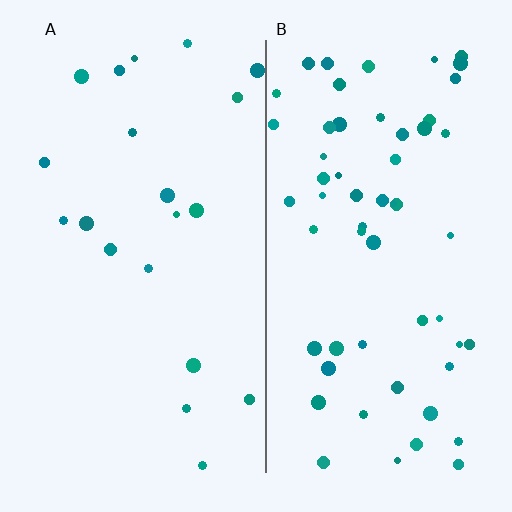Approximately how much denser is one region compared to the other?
Approximately 2.9× — region B over region A.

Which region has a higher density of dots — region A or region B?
B (the right).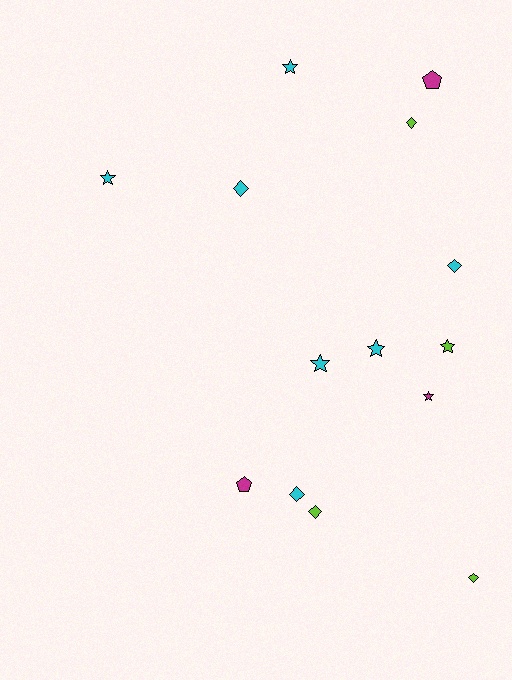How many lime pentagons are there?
There are no lime pentagons.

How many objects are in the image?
There are 14 objects.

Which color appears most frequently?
Cyan, with 7 objects.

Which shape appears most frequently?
Diamond, with 6 objects.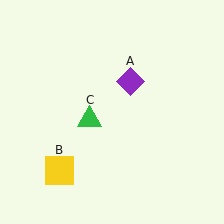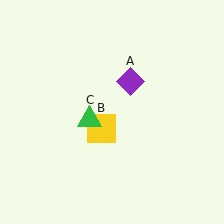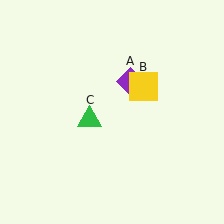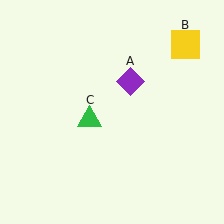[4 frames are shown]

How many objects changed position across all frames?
1 object changed position: yellow square (object B).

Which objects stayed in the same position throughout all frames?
Purple diamond (object A) and green triangle (object C) remained stationary.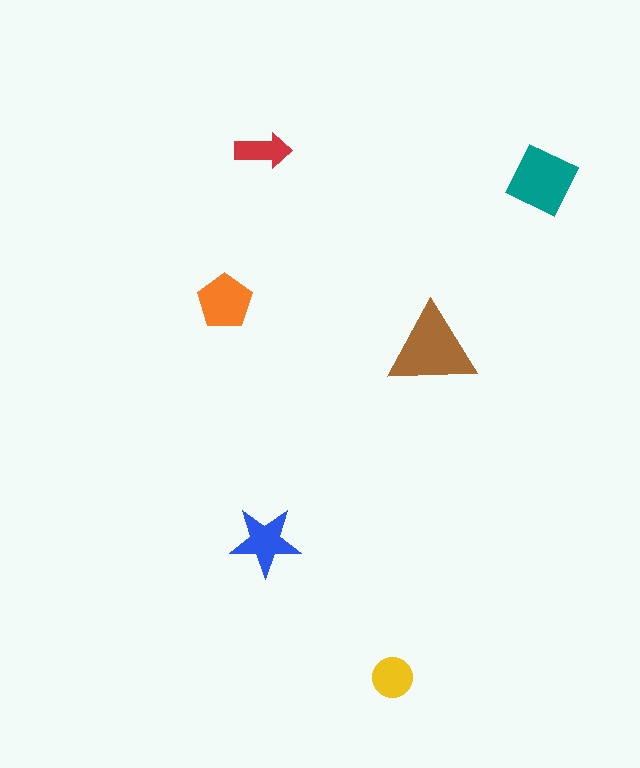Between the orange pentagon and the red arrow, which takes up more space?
The orange pentagon.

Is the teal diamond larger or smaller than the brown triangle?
Smaller.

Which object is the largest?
The brown triangle.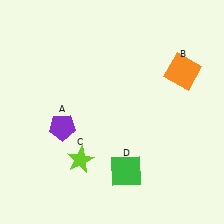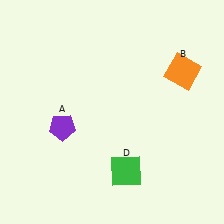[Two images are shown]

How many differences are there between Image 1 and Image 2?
There is 1 difference between the two images.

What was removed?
The lime star (C) was removed in Image 2.